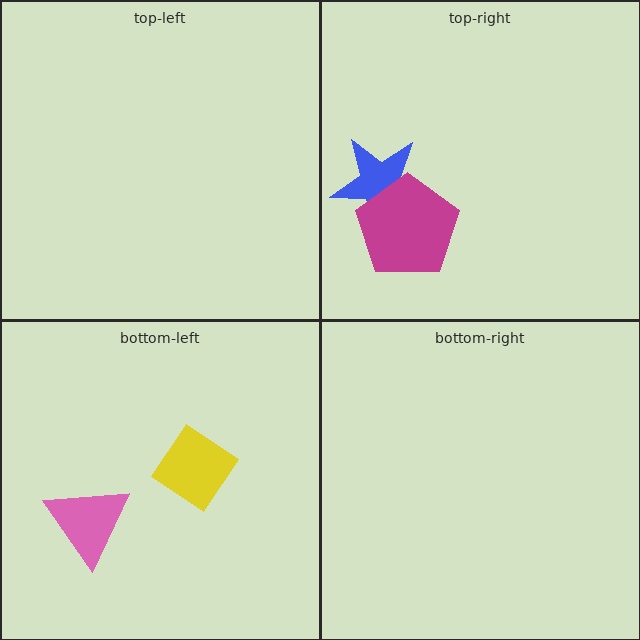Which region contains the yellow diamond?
The bottom-left region.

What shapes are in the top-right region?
The blue star, the magenta pentagon.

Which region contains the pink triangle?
The bottom-left region.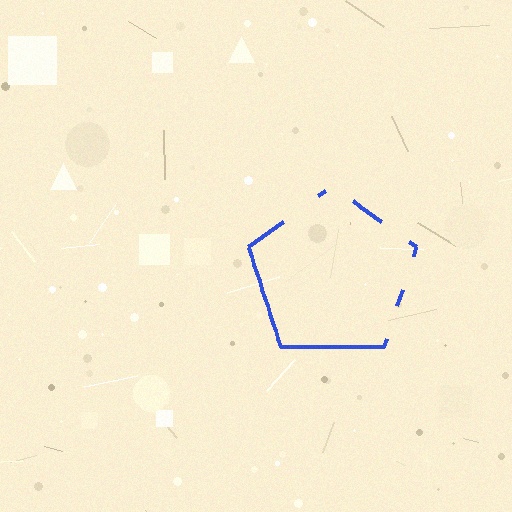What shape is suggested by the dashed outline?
The dashed outline suggests a pentagon.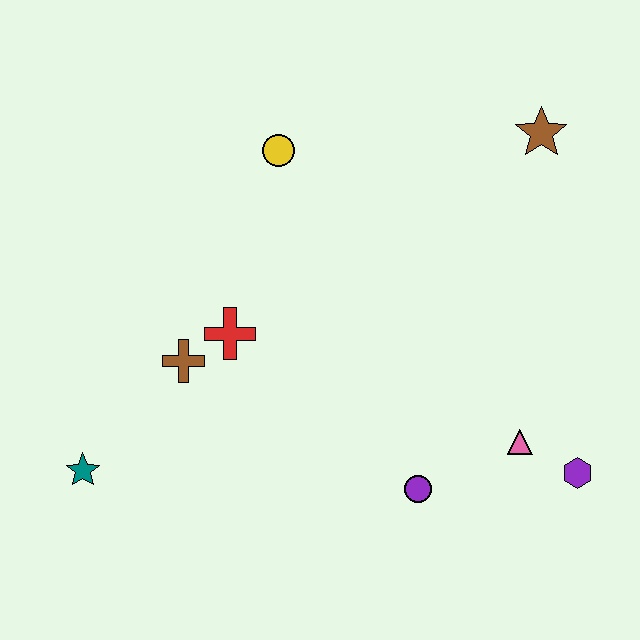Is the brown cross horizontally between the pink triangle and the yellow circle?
No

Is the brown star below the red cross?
No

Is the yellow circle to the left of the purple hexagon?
Yes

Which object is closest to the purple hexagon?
The pink triangle is closest to the purple hexagon.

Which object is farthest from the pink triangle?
The teal star is farthest from the pink triangle.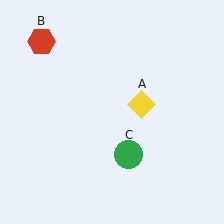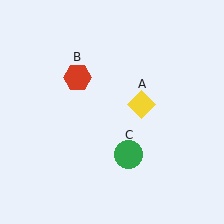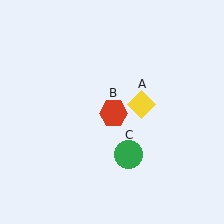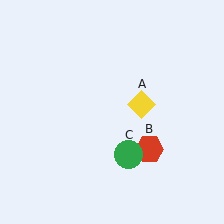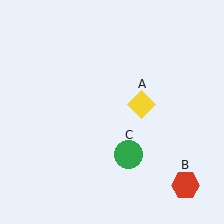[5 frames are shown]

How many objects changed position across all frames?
1 object changed position: red hexagon (object B).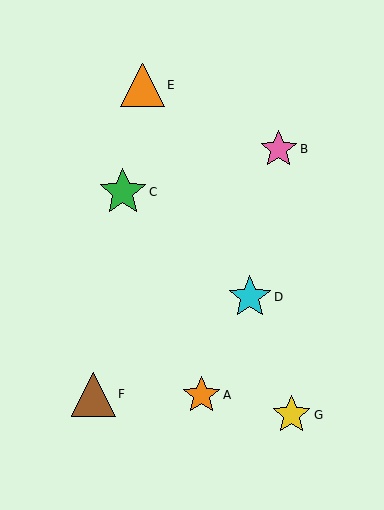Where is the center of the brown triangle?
The center of the brown triangle is at (93, 394).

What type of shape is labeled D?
Shape D is a cyan star.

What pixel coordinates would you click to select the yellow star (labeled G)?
Click at (291, 415) to select the yellow star G.